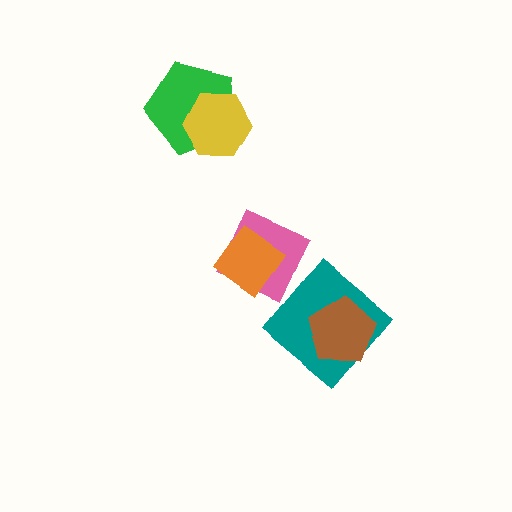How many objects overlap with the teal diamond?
1 object overlaps with the teal diamond.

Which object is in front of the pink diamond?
The orange diamond is in front of the pink diamond.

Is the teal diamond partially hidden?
Yes, it is partially covered by another shape.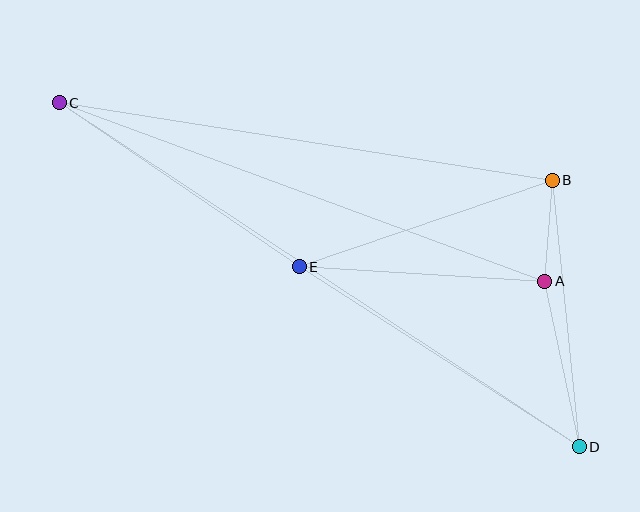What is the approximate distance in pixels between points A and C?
The distance between A and C is approximately 518 pixels.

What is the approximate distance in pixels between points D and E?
The distance between D and E is approximately 333 pixels.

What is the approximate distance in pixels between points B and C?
The distance between B and C is approximately 499 pixels.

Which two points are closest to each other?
Points A and B are closest to each other.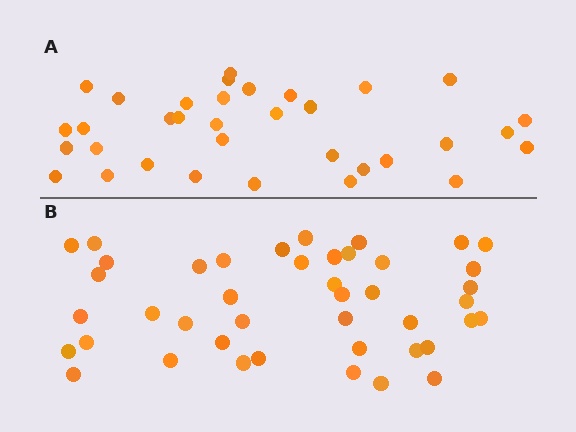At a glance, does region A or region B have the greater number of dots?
Region B (the bottom region) has more dots.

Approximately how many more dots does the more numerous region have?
Region B has roughly 8 or so more dots than region A.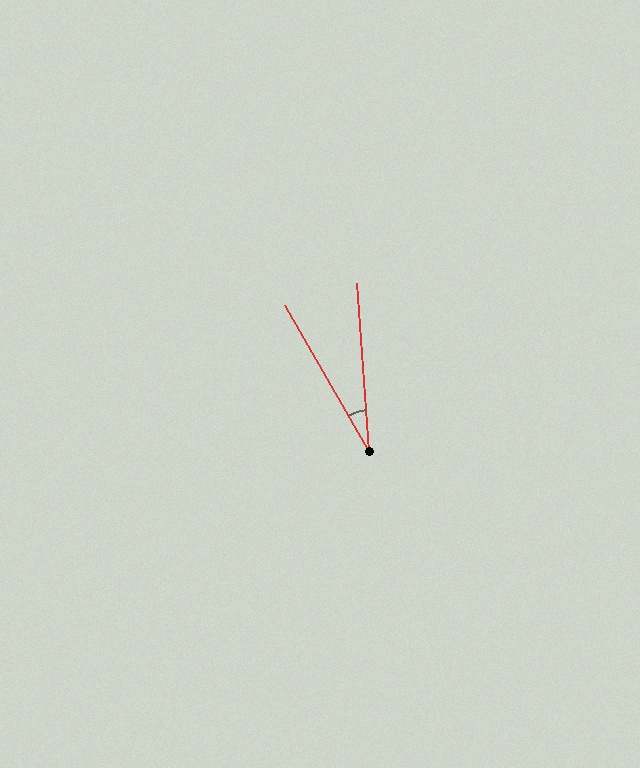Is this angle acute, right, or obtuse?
It is acute.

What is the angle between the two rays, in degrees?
Approximately 26 degrees.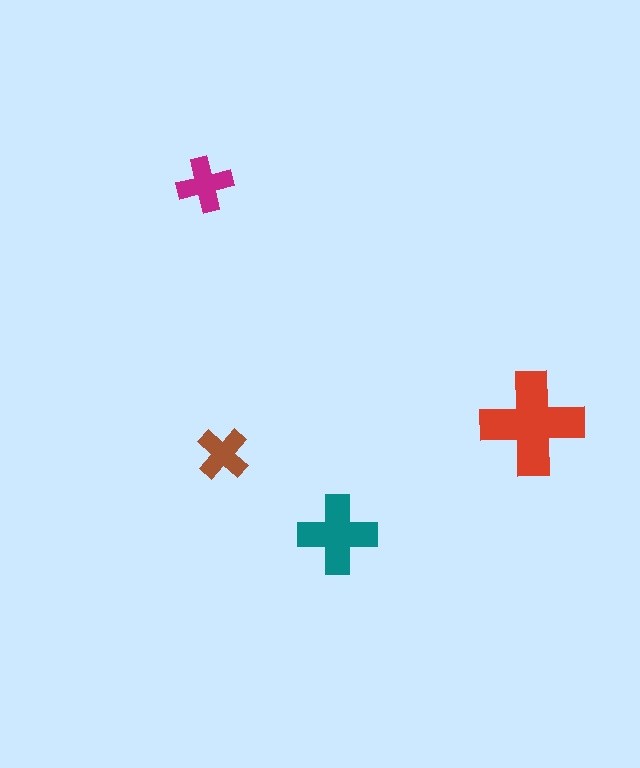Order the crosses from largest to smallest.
the red one, the teal one, the magenta one, the brown one.